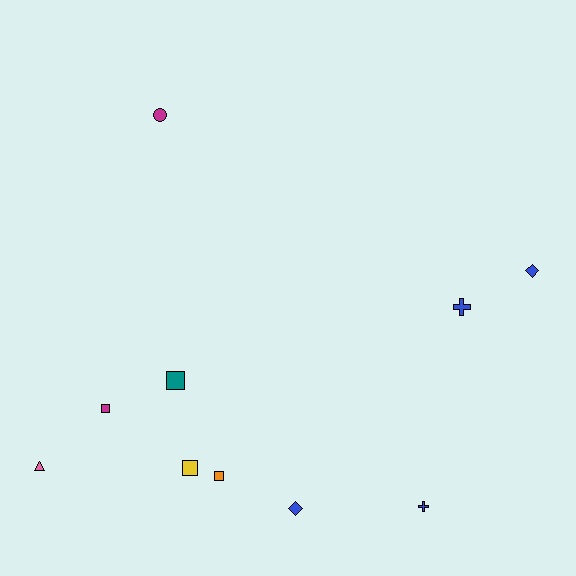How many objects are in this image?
There are 10 objects.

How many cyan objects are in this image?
There are no cyan objects.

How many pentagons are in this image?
There are no pentagons.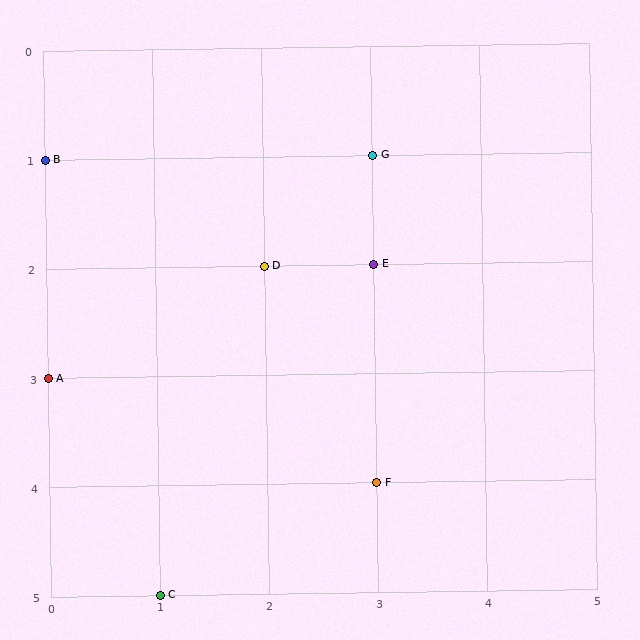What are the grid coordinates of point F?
Point F is at grid coordinates (3, 4).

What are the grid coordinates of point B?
Point B is at grid coordinates (0, 1).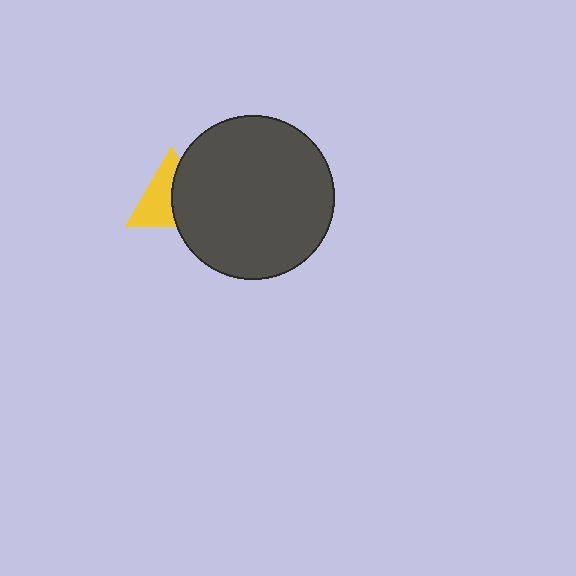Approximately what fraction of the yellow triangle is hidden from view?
Roughly 45% of the yellow triangle is hidden behind the dark gray circle.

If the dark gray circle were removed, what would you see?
You would see the complete yellow triangle.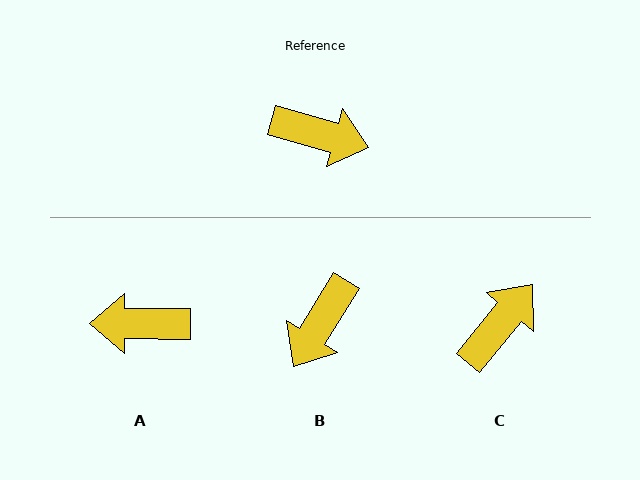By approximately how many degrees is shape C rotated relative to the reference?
Approximately 66 degrees counter-clockwise.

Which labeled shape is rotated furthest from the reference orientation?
A, about 165 degrees away.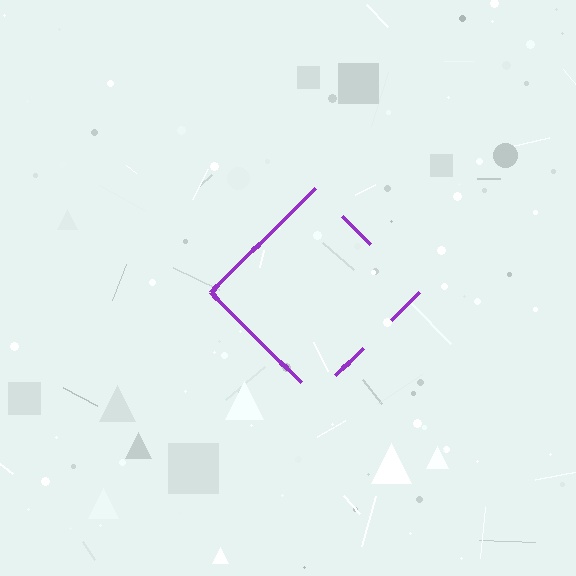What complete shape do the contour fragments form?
The contour fragments form a diamond.